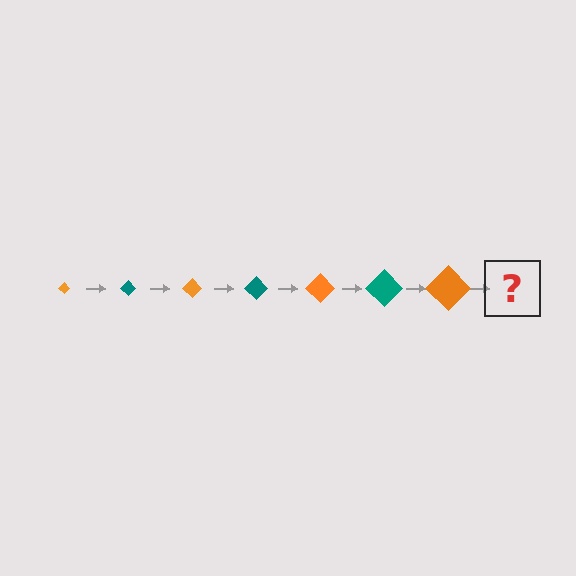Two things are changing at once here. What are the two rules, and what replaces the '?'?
The two rules are that the diamond grows larger each step and the color cycles through orange and teal. The '?' should be a teal diamond, larger than the previous one.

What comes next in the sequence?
The next element should be a teal diamond, larger than the previous one.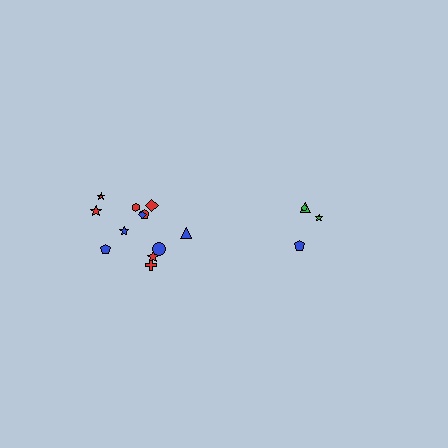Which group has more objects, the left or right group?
The left group.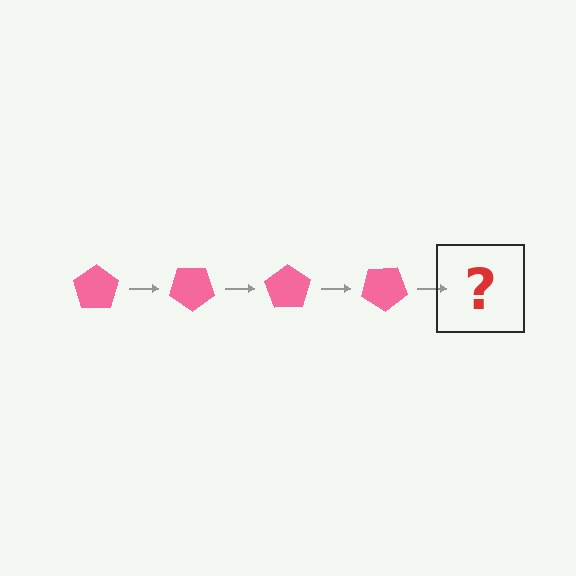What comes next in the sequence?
The next element should be a pink pentagon rotated 140 degrees.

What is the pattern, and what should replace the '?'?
The pattern is that the pentagon rotates 35 degrees each step. The '?' should be a pink pentagon rotated 140 degrees.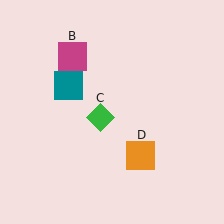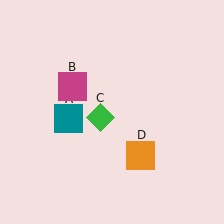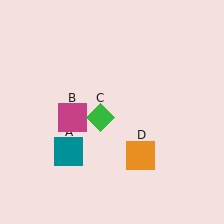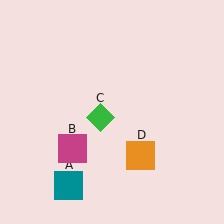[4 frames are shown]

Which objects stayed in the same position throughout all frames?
Green diamond (object C) and orange square (object D) remained stationary.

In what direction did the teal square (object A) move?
The teal square (object A) moved down.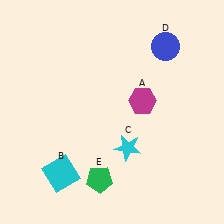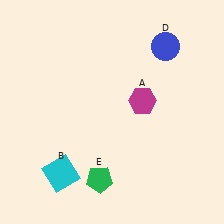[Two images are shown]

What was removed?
The cyan star (C) was removed in Image 2.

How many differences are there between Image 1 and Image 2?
There is 1 difference between the two images.